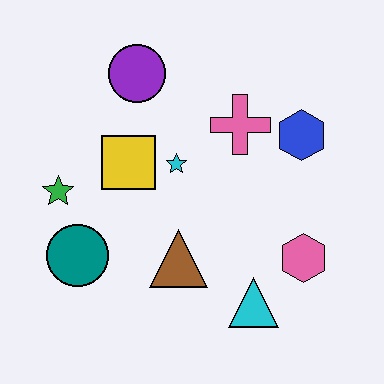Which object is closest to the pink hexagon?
The cyan triangle is closest to the pink hexagon.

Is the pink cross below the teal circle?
No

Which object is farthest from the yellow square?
The pink hexagon is farthest from the yellow square.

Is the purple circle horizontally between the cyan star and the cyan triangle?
No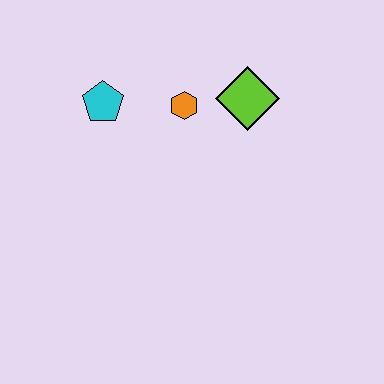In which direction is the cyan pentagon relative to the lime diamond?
The cyan pentagon is to the left of the lime diamond.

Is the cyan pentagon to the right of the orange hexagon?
No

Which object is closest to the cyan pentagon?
The orange hexagon is closest to the cyan pentagon.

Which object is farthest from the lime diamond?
The cyan pentagon is farthest from the lime diamond.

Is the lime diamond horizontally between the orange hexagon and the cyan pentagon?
No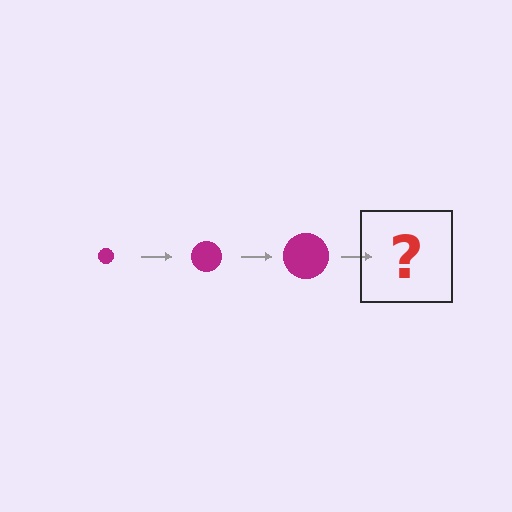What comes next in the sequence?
The next element should be a magenta circle, larger than the previous one.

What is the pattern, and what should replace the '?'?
The pattern is that the circle gets progressively larger each step. The '?' should be a magenta circle, larger than the previous one.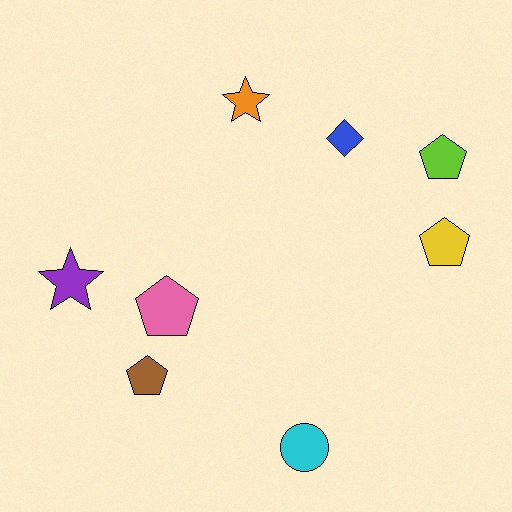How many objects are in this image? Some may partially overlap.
There are 8 objects.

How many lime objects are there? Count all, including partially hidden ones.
There is 1 lime object.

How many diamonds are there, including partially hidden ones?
There is 1 diamond.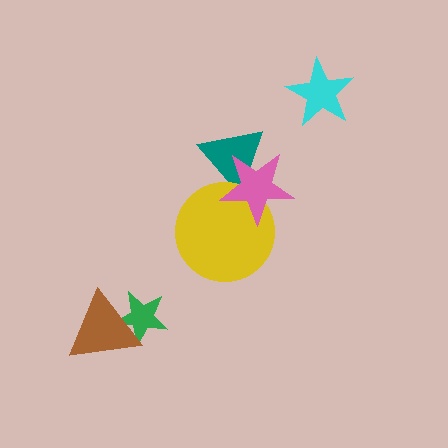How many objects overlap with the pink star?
2 objects overlap with the pink star.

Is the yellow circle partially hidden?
Yes, it is partially covered by another shape.